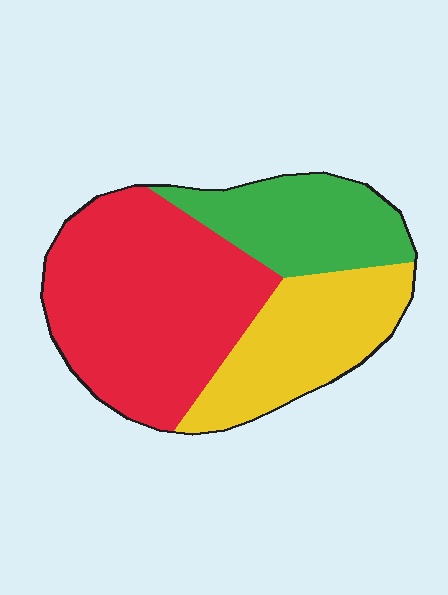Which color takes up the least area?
Green, at roughly 25%.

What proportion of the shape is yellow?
Yellow covers around 25% of the shape.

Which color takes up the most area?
Red, at roughly 50%.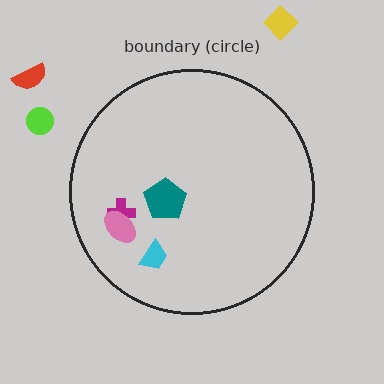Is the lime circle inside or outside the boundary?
Outside.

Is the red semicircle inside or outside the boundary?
Outside.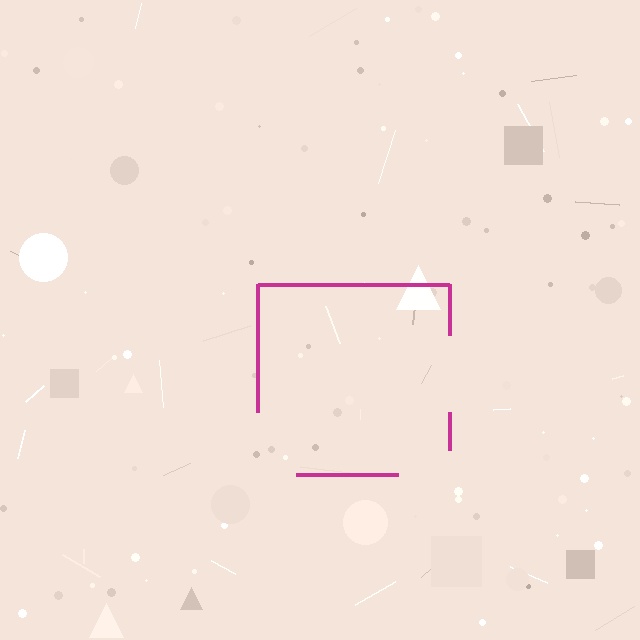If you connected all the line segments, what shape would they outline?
They would outline a square.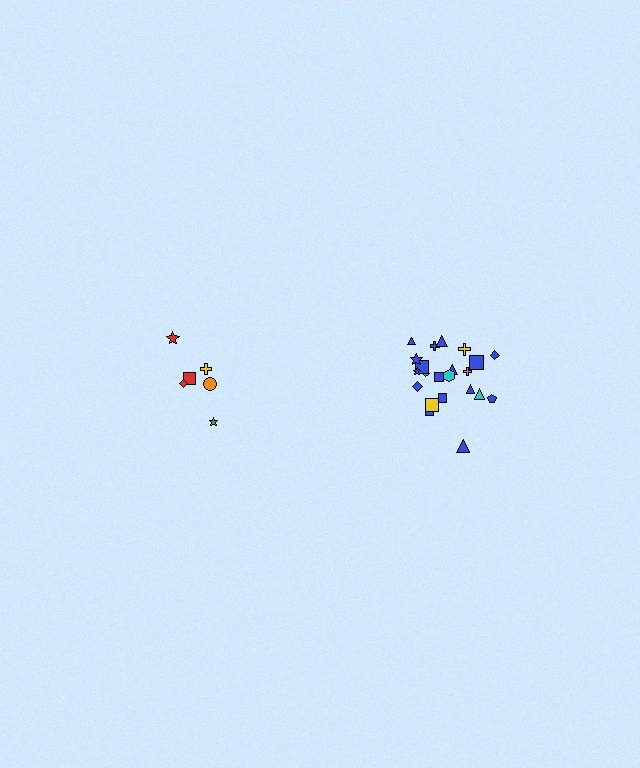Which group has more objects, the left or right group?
The right group.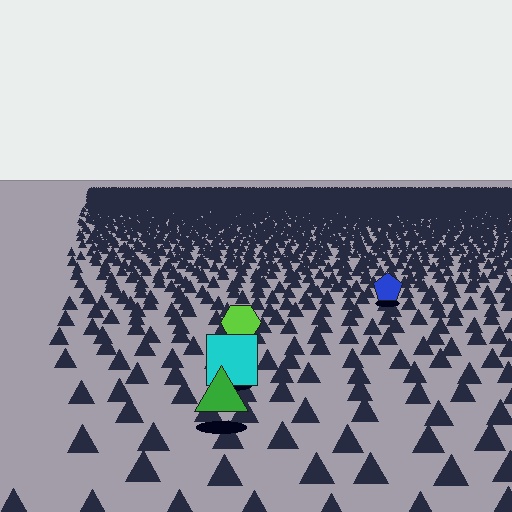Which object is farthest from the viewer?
The blue pentagon is farthest from the viewer. It appears smaller and the ground texture around it is denser.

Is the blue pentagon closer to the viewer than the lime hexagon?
No. The lime hexagon is closer — you can tell from the texture gradient: the ground texture is coarser near it.